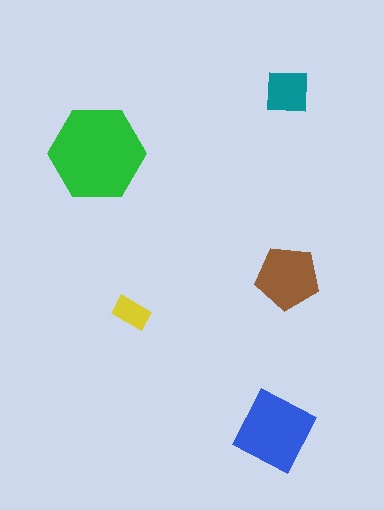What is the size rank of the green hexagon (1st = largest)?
1st.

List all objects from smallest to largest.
The yellow rectangle, the teal square, the brown pentagon, the blue square, the green hexagon.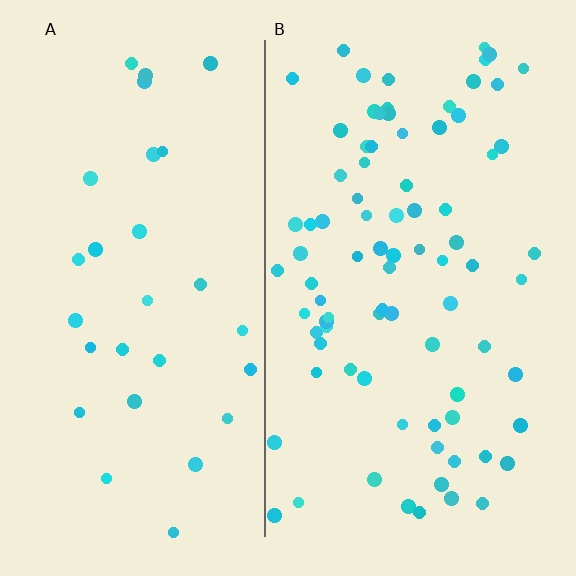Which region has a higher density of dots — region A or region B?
B (the right).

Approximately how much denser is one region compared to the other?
Approximately 2.8× — region B over region A.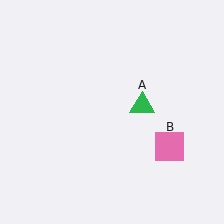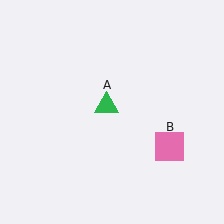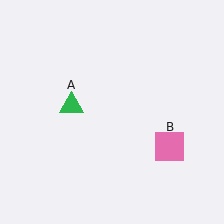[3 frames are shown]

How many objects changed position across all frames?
1 object changed position: green triangle (object A).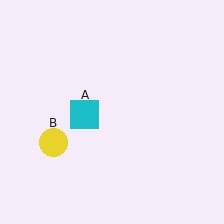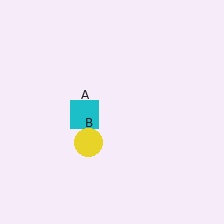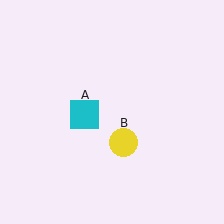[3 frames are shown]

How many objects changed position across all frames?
1 object changed position: yellow circle (object B).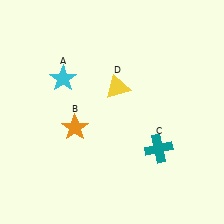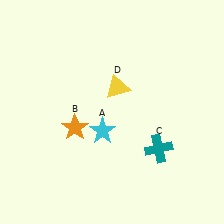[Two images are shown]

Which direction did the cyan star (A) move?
The cyan star (A) moved down.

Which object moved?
The cyan star (A) moved down.